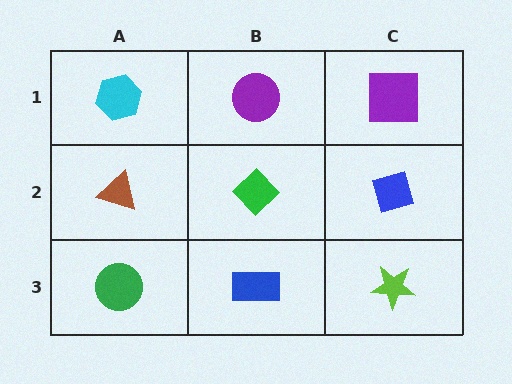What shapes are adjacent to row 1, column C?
A blue diamond (row 2, column C), a purple circle (row 1, column B).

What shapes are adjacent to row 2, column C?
A purple square (row 1, column C), a lime star (row 3, column C), a green diamond (row 2, column B).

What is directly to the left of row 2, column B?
A brown triangle.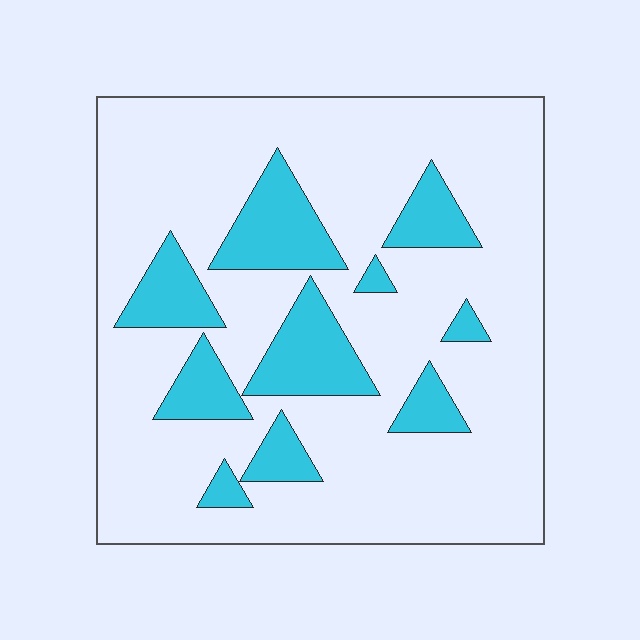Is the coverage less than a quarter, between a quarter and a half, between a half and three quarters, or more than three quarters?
Less than a quarter.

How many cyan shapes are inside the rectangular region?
10.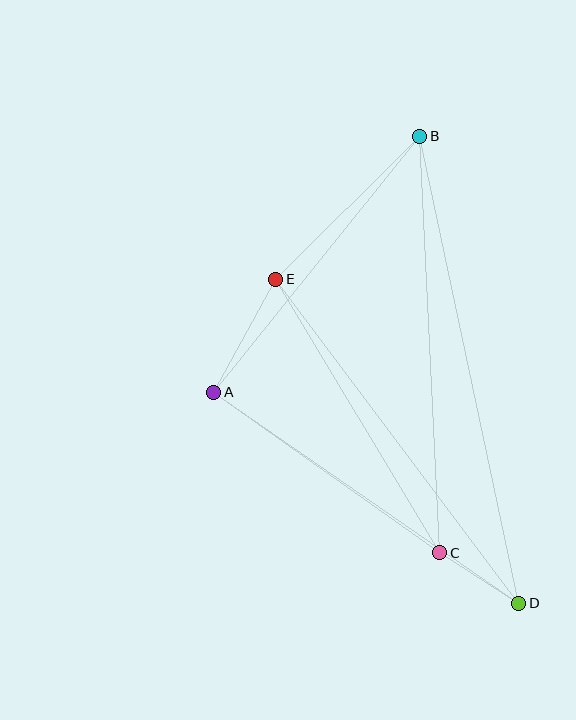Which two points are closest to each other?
Points C and D are closest to each other.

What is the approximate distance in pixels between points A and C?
The distance between A and C is approximately 277 pixels.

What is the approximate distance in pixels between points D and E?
The distance between D and E is approximately 405 pixels.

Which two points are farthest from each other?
Points B and D are farthest from each other.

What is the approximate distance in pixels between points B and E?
The distance between B and E is approximately 203 pixels.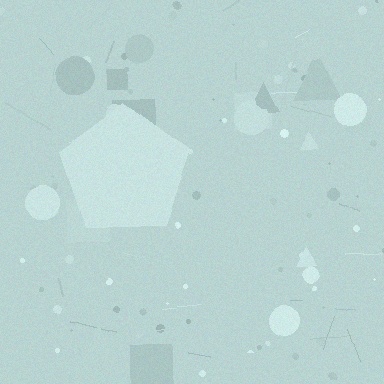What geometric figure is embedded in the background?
A pentagon is embedded in the background.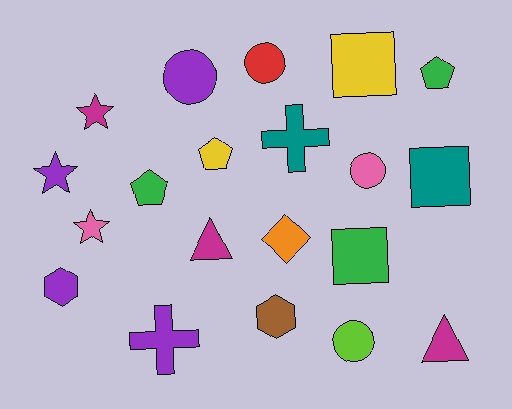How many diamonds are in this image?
There is 1 diamond.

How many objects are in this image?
There are 20 objects.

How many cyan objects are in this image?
There are no cyan objects.